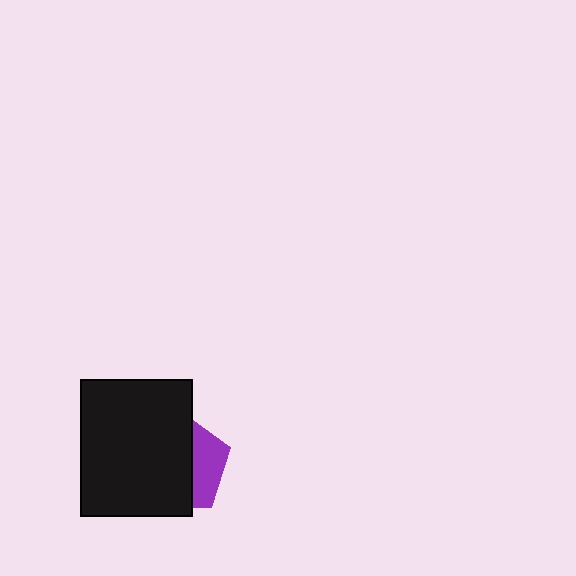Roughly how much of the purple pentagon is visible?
A small part of it is visible (roughly 32%).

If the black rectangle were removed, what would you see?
You would see the complete purple pentagon.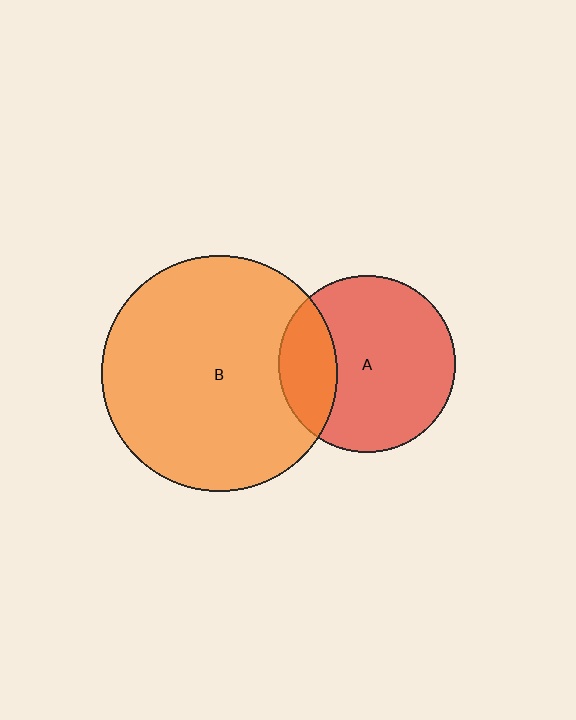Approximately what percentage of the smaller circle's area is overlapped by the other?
Approximately 25%.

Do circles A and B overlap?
Yes.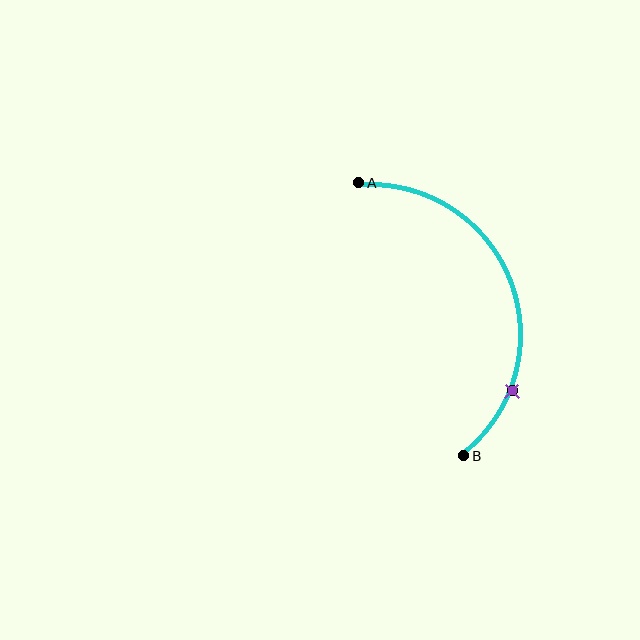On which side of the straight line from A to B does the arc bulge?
The arc bulges to the right of the straight line connecting A and B.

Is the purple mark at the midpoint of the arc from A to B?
No. The purple mark lies on the arc but is closer to endpoint B. The arc midpoint would be at the point on the curve equidistant along the arc from both A and B.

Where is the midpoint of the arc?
The arc midpoint is the point on the curve farthest from the straight line joining A and B. It sits to the right of that line.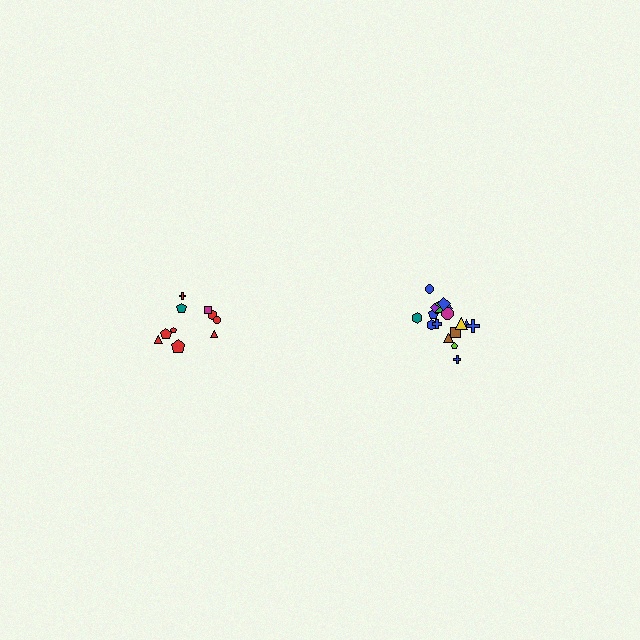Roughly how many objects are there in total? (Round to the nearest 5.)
Roughly 30 objects in total.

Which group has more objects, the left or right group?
The right group.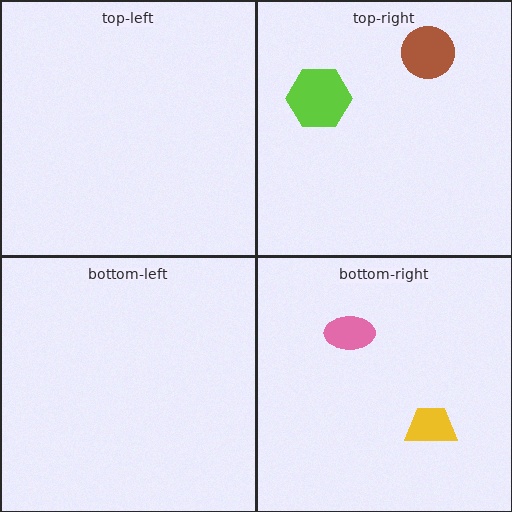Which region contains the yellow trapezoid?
The bottom-right region.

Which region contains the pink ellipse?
The bottom-right region.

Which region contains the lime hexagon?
The top-right region.